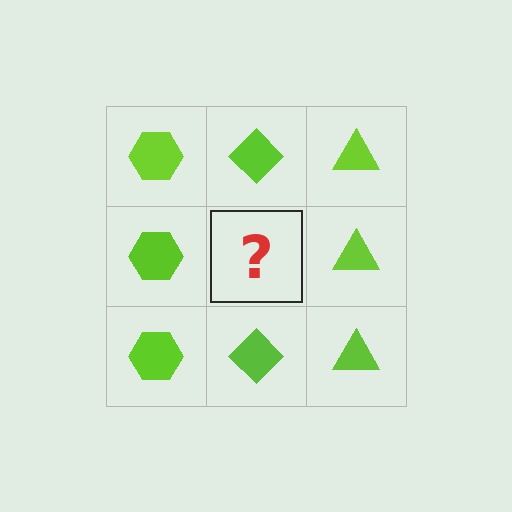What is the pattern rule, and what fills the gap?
The rule is that each column has a consistent shape. The gap should be filled with a lime diamond.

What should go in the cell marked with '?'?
The missing cell should contain a lime diamond.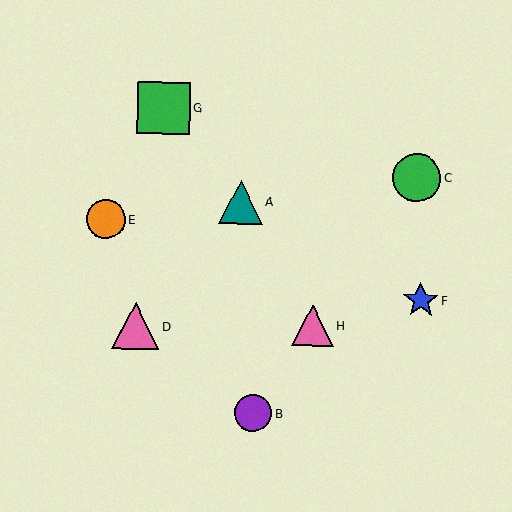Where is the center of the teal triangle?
The center of the teal triangle is at (241, 202).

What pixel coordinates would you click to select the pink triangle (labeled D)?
Click at (135, 325) to select the pink triangle D.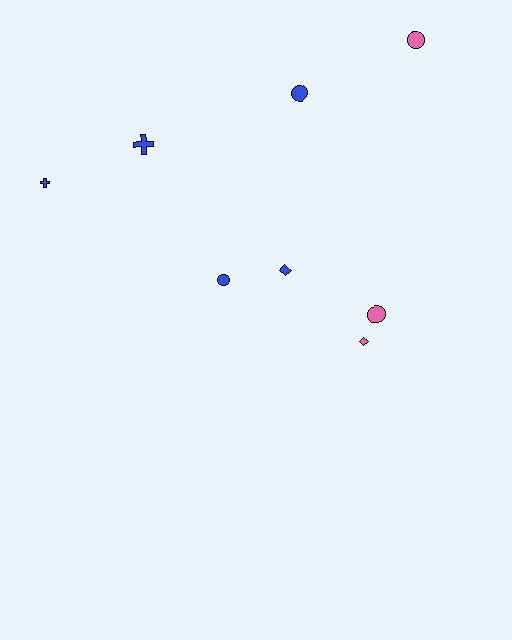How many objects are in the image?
There are 8 objects.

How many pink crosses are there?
There are no pink crosses.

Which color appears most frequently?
Blue, with 5 objects.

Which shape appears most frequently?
Circle, with 4 objects.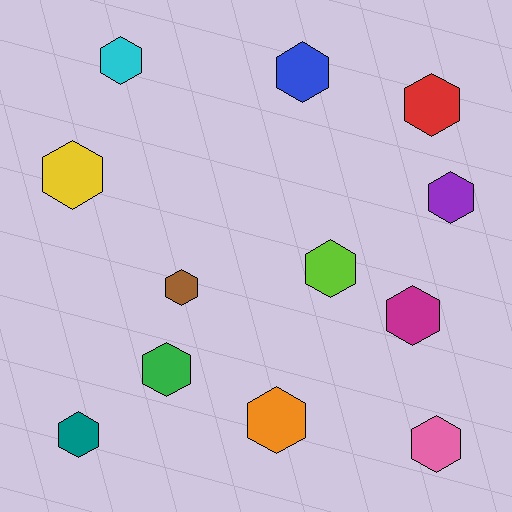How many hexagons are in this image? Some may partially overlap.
There are 12 hexagons.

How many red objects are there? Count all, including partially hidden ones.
There is 1 red object.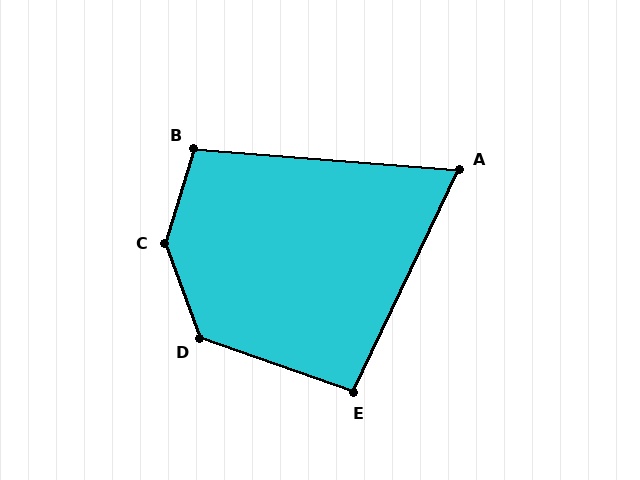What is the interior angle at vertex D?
Approximately 129 degrees (obtuse).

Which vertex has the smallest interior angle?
A, at approximately 69 degrees.